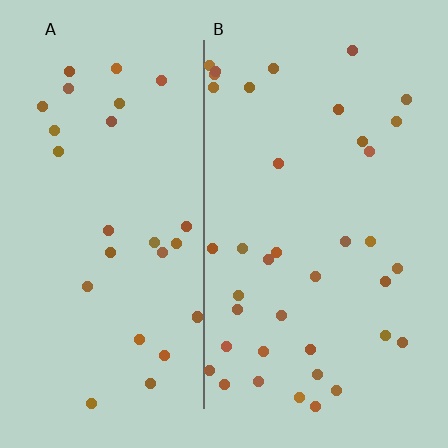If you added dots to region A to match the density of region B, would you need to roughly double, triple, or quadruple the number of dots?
Approximately double.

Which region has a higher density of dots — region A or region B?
B (the right).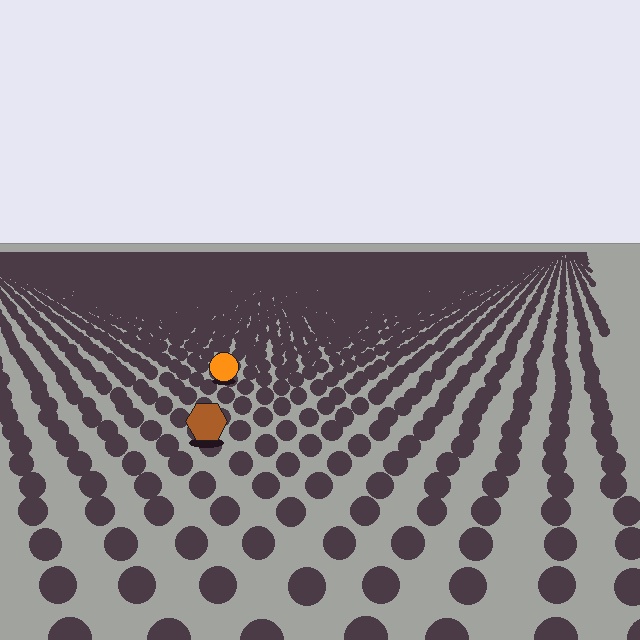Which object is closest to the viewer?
The brown hexagon is closest. The texture marks near it are larger and more spread out.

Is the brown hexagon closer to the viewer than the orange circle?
Yes. The brown hexagon is closer — you can tell from the texture gradient: the ground texture is coarser near it.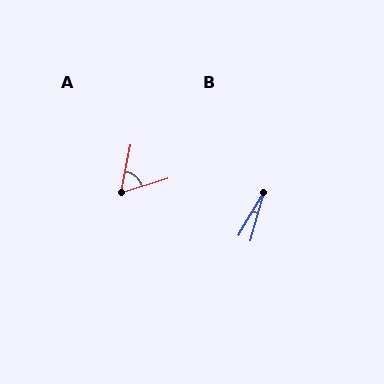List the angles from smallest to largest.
B (15°), A (61°).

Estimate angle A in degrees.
Approximately 61 degrees.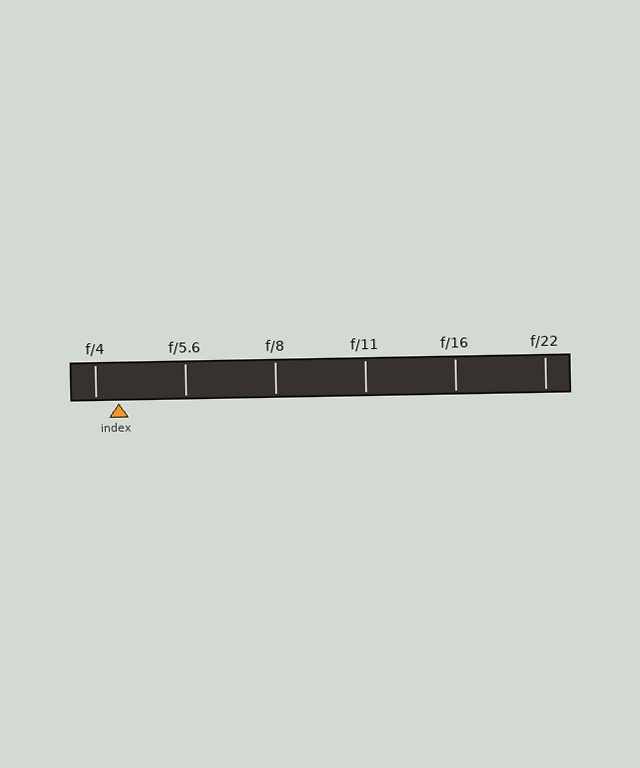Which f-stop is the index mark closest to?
The index mark is closest to f/4.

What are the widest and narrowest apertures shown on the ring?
The widest aperture shown is f/4 and the narrowest is f/22.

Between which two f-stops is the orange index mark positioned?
The index mark is between f/4 and f/5.6.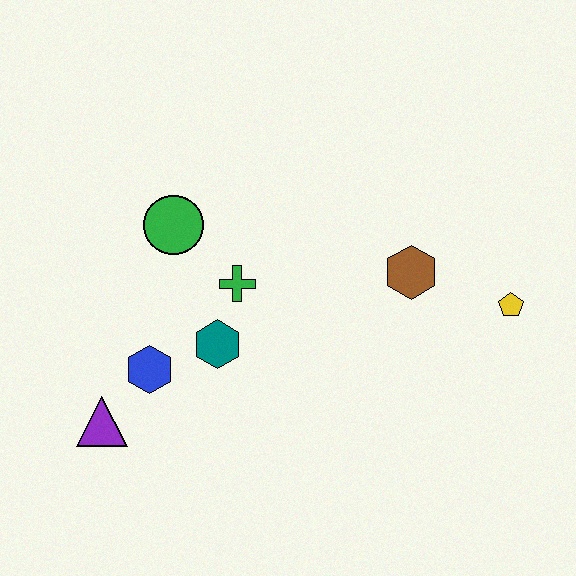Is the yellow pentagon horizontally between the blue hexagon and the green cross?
No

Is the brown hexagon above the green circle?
No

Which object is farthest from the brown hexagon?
The purple triangle is farthest from the brown hexagon.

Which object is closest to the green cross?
The teal hexagon is closest to the green cross.